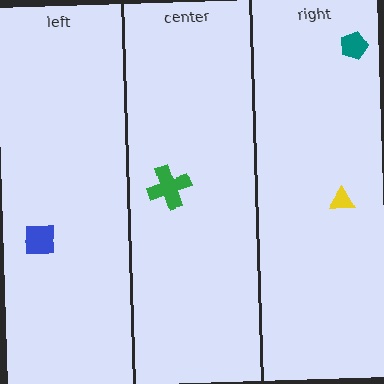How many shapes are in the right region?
2.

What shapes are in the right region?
The yellow triangle, the teal pentagon.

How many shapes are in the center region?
1.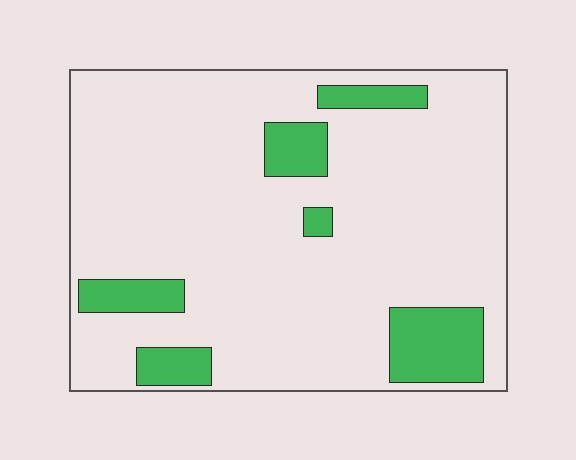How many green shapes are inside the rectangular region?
6.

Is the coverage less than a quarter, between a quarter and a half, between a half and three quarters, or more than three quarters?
Less than a quarter.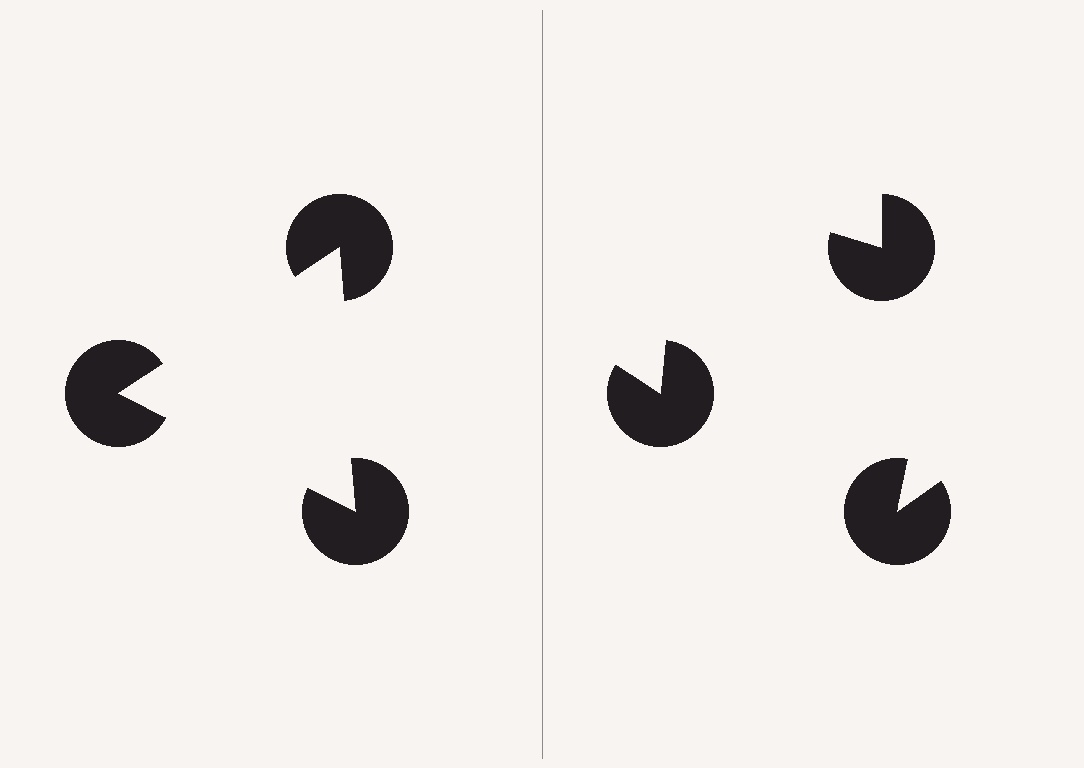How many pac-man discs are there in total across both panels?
6 — 3 on each side.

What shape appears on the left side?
An illusory triangle.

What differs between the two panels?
The pac-man discs are positioned identically on both sides; only the wedge orientations differ. On the left they align to a triangle; on the right they are misaligned.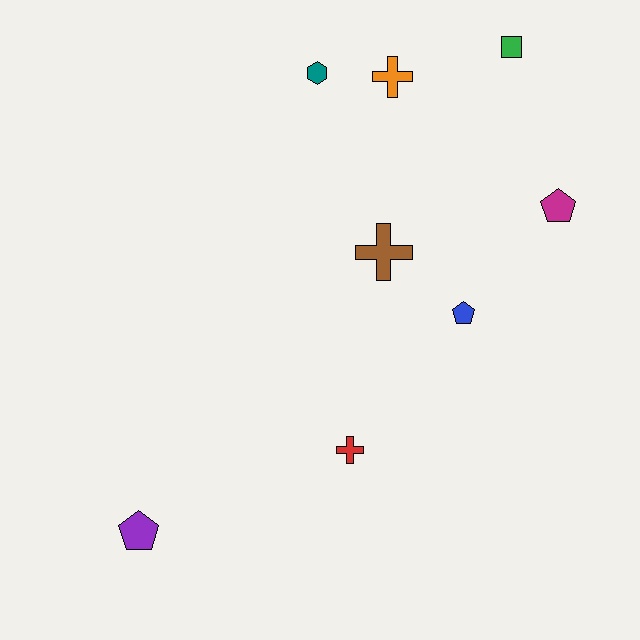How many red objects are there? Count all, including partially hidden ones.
There is 1 red object.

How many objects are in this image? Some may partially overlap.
There are 8 objects.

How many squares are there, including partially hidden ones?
There is 1 square.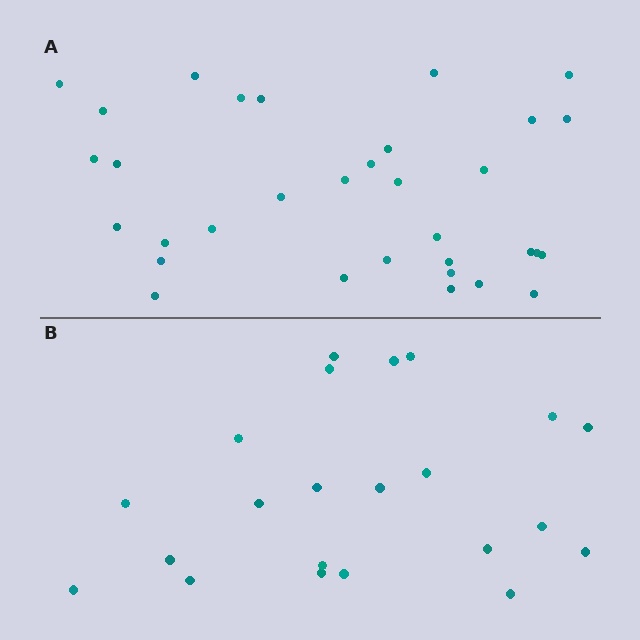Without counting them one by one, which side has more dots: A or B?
Region A (the top region) has more dots.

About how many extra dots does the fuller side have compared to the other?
Region A has roughly 12 or so more dots than region B.